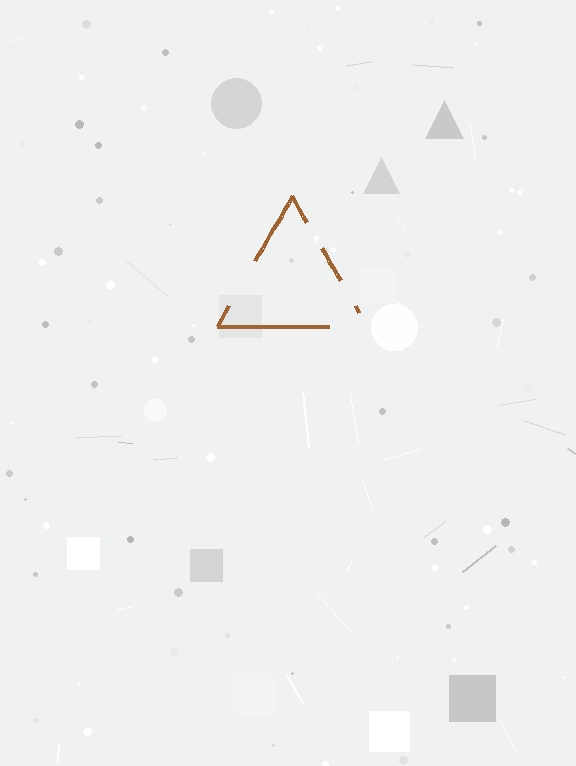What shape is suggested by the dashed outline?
The dashed outline suggests a triangle.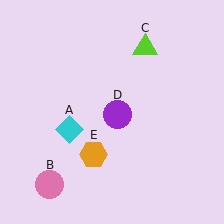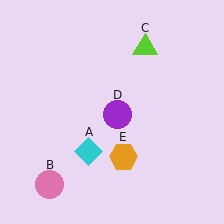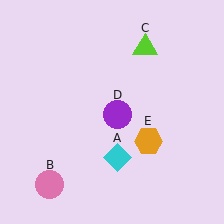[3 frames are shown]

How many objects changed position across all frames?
2 objects changed position: cyan diamond (object A), orange hexagon (object E).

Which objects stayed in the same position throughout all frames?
Pink circle (object B) and lime triangle (object C) and purple circle (object D) remained stationary.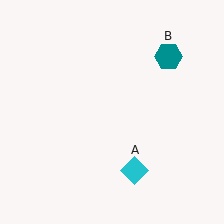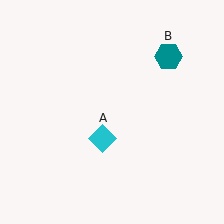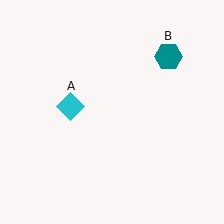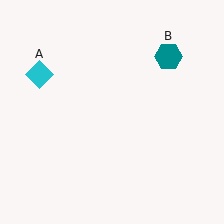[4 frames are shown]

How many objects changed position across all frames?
1 object changed position: cyan diamond (object A).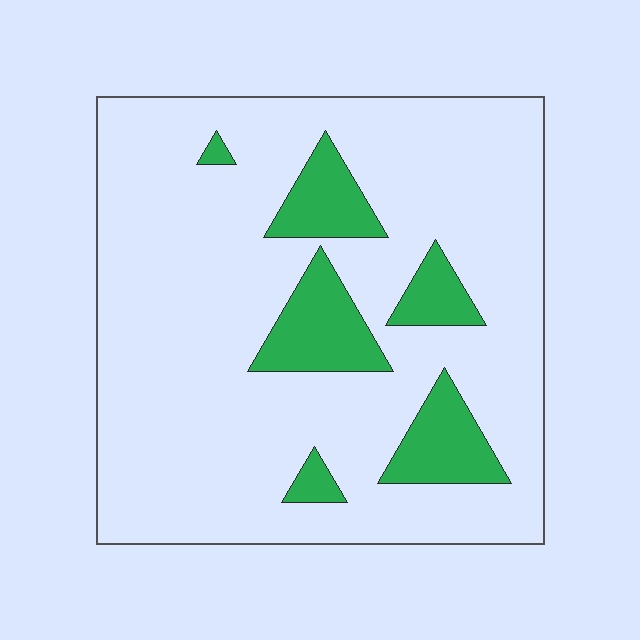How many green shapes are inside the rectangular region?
6.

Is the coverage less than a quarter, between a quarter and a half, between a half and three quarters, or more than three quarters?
Less than a quarter.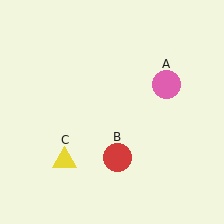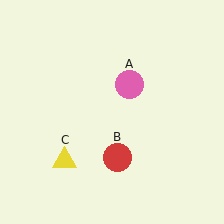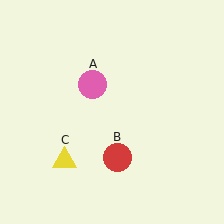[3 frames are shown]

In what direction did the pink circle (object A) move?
The pink circle (object A) moved left.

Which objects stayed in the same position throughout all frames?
Red circle (object B) and yellow triangle (object C) remained stationary.